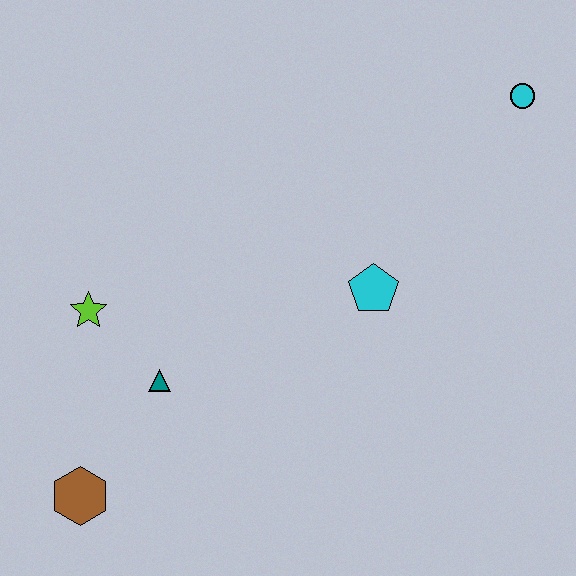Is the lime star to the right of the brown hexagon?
Yes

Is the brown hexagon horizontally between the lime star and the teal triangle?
No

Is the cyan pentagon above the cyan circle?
No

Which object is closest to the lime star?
The teal triangle is closest to the lime star.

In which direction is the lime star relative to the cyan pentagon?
The lime star is to the left of the cyan pentagon.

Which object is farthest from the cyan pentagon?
The brown hexagon is farthest from the cyan pentagon.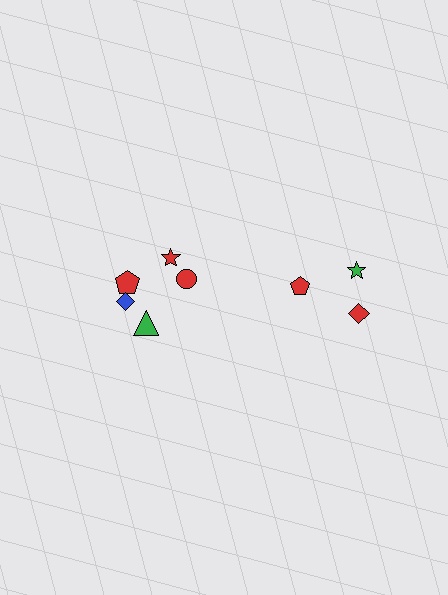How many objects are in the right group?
There are 3 objects.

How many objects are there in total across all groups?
There are 8 objects.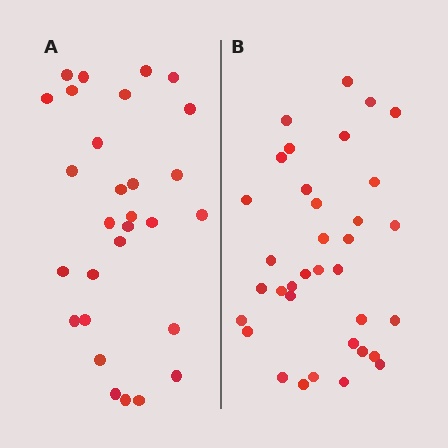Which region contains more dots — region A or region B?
Region B (the right region) has more dots.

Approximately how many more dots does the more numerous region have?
Region B has about 6 more dots than region A.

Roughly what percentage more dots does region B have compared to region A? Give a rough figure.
About 20% more.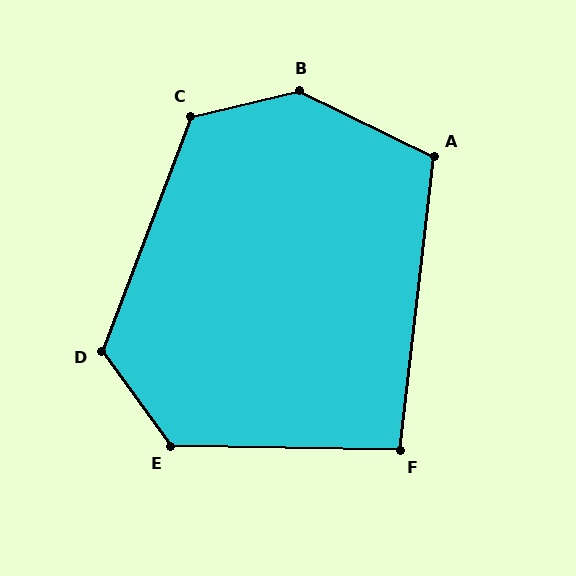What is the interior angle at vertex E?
Approximately 127 degrees (obtuse).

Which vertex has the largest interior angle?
B, at approximately 141 degrees.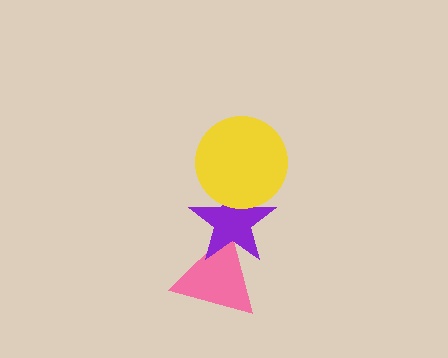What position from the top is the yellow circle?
The yellow circle is 1st from the top.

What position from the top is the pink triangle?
The pink triangle is 3rd from the top.